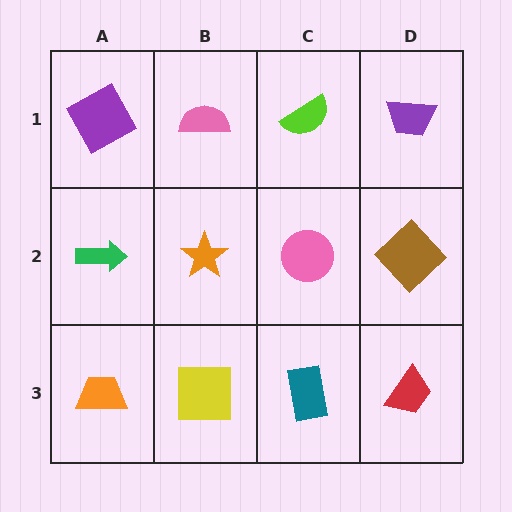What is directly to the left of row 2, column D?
A pink circle.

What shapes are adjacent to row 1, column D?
A brown diamond (row 2, column D), a lime semicircle (row 1, column C).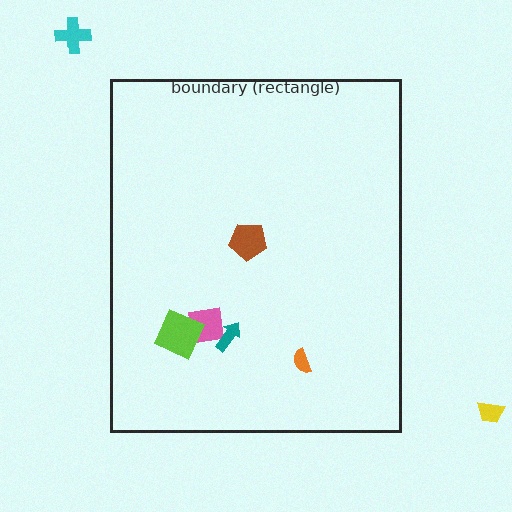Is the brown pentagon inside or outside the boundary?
Inside.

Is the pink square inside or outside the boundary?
Inside.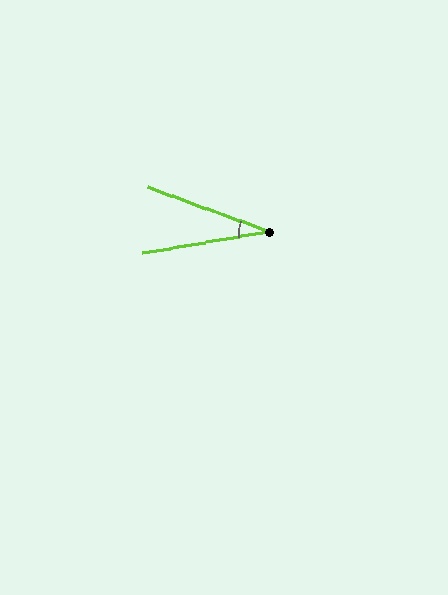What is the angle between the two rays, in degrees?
Approximately 30 degrees.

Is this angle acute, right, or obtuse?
It is acute.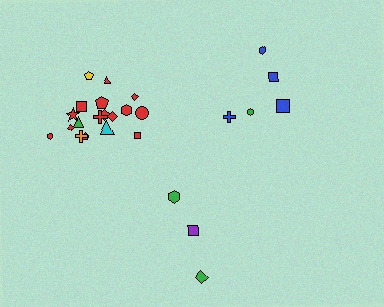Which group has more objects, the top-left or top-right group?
The top-left group.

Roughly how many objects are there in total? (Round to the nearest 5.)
Roughly 25 objects in total.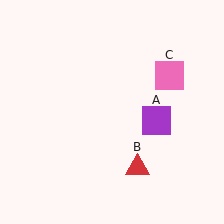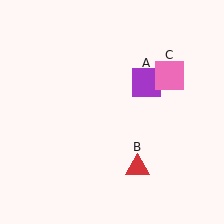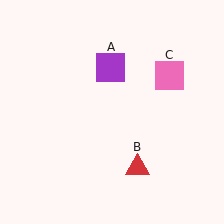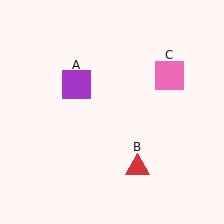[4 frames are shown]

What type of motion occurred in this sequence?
The purple square (object A) rotated counterclockwise around the center of the scene.